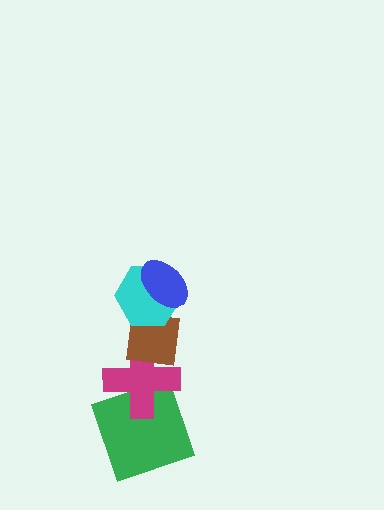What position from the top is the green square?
The green square is 5th from the top.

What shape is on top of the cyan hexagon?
The blue ellipse is on top of the cyan hexagon.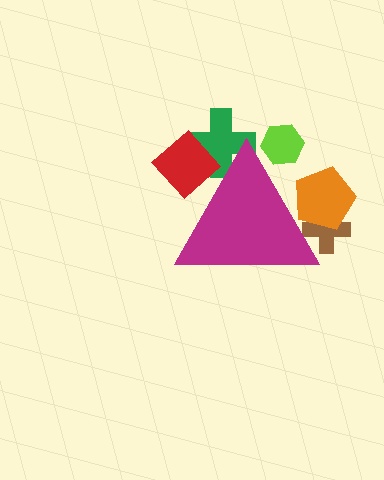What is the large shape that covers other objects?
A magenta triangle.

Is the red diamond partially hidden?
Yes, the red diamond is partially hidden behind the magenta triangle.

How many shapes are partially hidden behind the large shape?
5 shapes are partially hidden.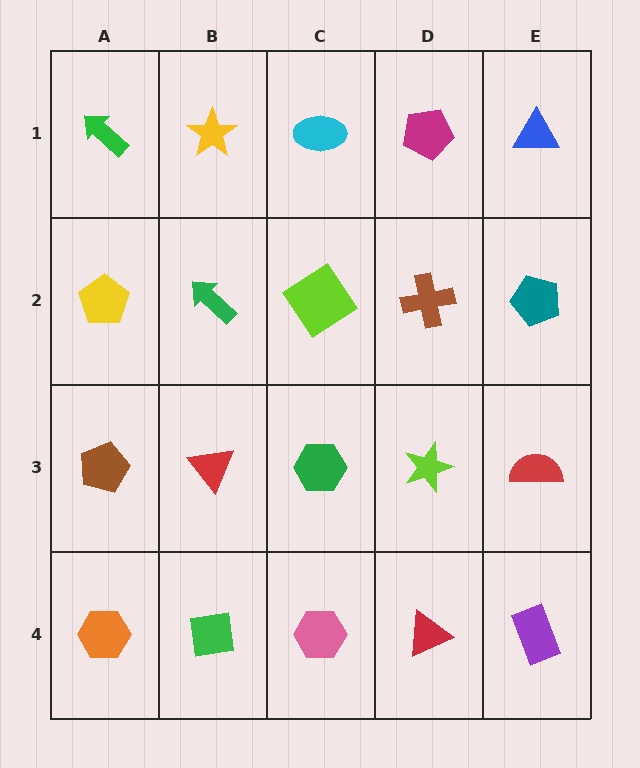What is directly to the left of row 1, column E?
A magenta pentagon.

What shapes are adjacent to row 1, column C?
A lime diamond (row 2, column C), a yellow star (row 1, column B), a magenta pentagon (row 1, column D).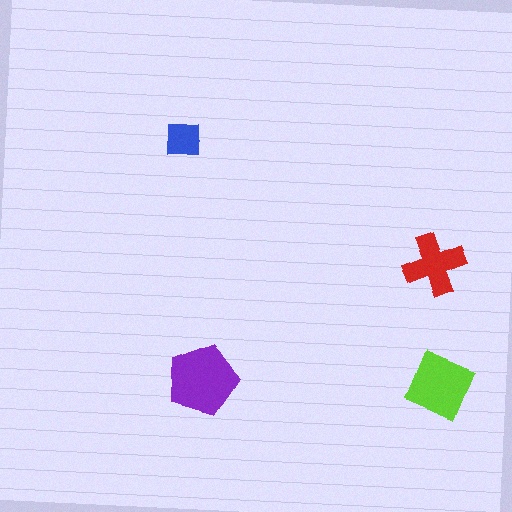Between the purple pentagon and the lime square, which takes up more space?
The purple pentagon.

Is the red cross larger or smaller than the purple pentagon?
Smaller.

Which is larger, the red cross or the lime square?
The lime square.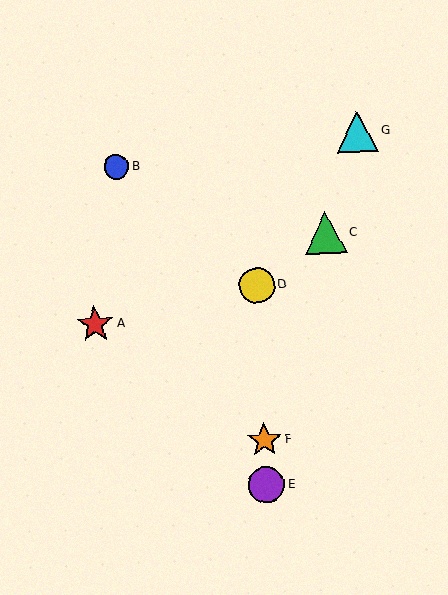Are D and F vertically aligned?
Yes, both are at x≈257.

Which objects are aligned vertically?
Objects D, E, F are aligned vertically.